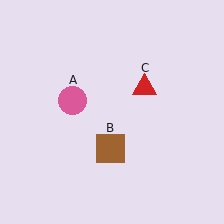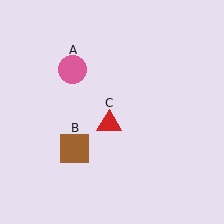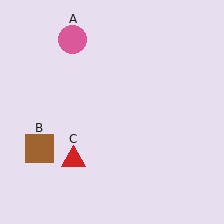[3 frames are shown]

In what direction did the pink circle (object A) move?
The pink circle (object A) moved up.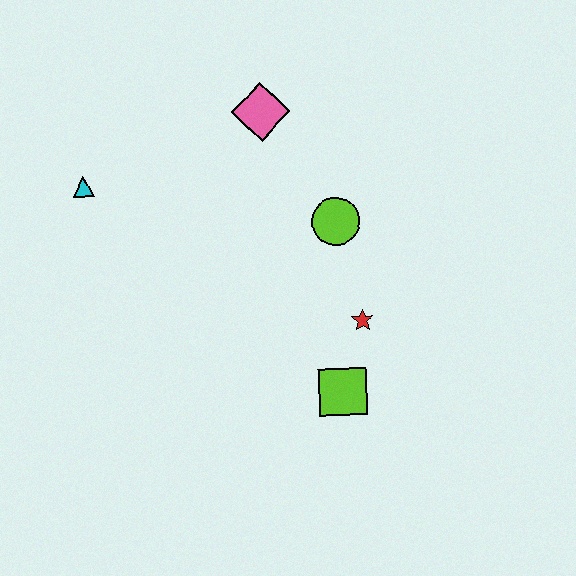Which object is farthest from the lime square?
The cyan triangle is farthest from the lime square.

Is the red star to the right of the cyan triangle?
Yes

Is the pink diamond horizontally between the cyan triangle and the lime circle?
Yes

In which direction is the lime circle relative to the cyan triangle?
The lime circle is to the right of the cyan triangle.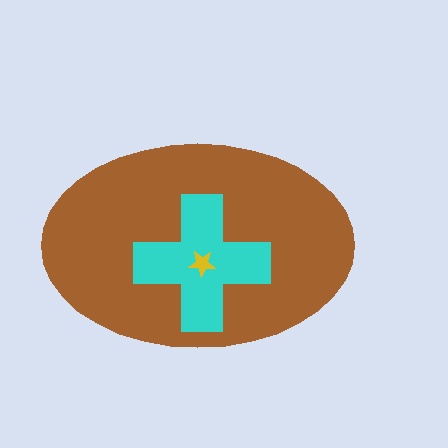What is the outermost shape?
The brown ellipse.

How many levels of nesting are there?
3.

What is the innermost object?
The yellow star.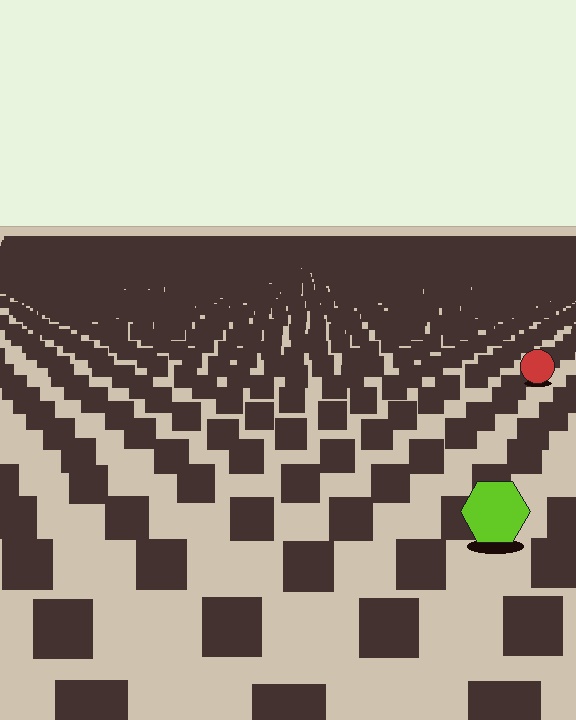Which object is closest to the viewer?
The lime hexagon is closest. The texture marks near it are larger and more spread out.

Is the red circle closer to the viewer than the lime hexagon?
No. The lime hexagon is closer — you can tell from the texture gradient: the ground texture is coarser near it.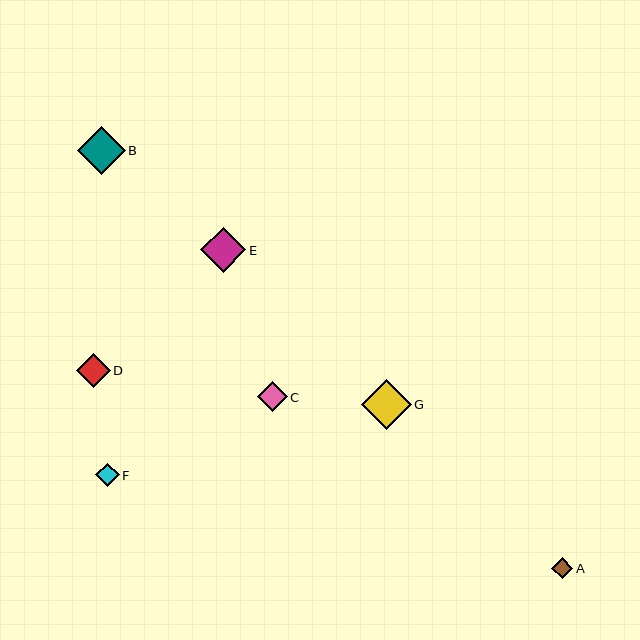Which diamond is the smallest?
Diamond A is the smallest with a size of approximately 21 pixels.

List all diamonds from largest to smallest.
From largest to smallest: G, B, E, D, C, F, A.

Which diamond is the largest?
Diamond G is the largest with a size of approximately 50 pixels.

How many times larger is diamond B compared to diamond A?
Diamond B is approximately 2.3 times the size of diamond A.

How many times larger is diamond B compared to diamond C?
Diamond B is approximately 1.6 times the size of diamond C.